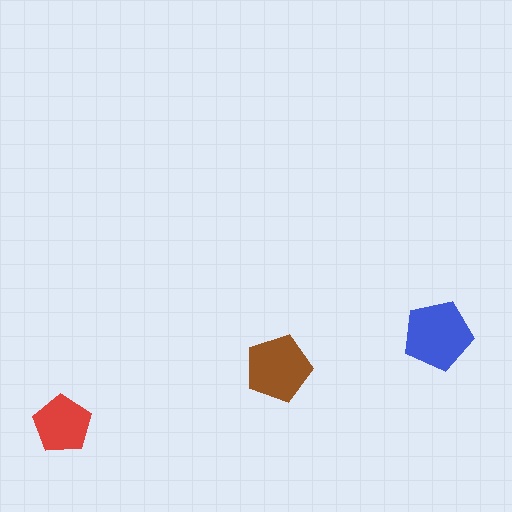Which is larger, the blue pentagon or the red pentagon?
The blue one.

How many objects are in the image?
There are 3 objects in the image.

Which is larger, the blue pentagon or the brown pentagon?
The blue one.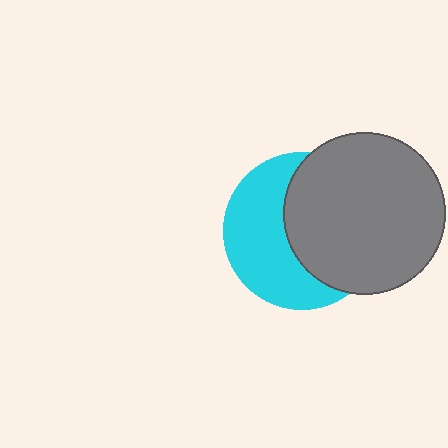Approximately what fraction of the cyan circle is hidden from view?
Roughly 51% of the cyan circle is hidden behind the gray circle.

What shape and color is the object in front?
The object in front is a gray circle.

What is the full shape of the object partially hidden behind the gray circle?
The partially hidden object is a cyan circle.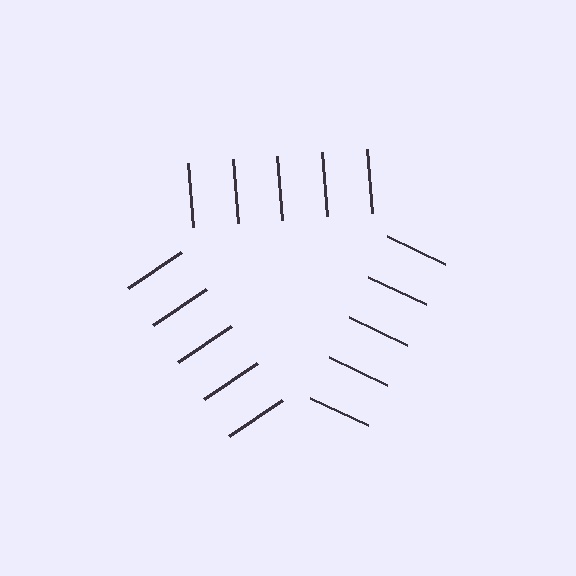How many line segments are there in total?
15 — 5 along each of the 3 edges.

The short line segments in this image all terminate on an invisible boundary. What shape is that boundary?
An illusory triangle — the line segments terminate on its edges but no continuous stroke is drawn.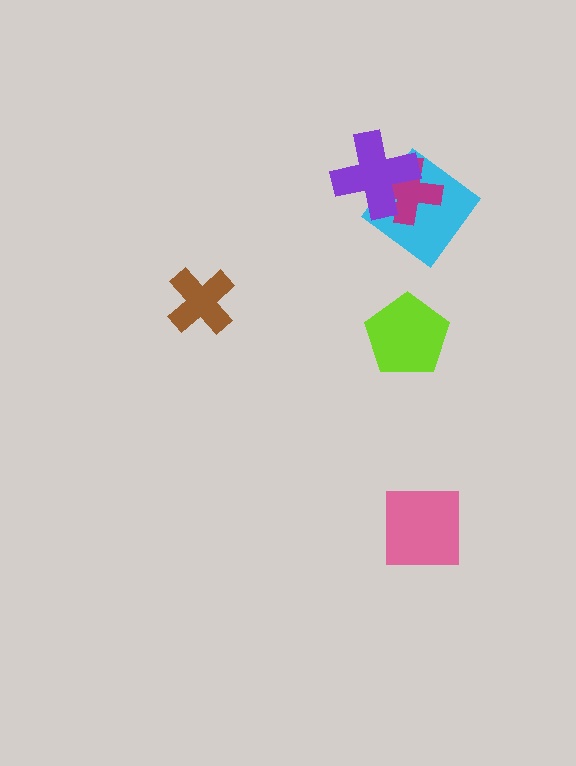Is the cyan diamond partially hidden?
Yes, it is partially covered by another shape.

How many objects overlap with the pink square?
0 objects overlap with the pink square.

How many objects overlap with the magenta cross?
2 objects overlap with the magenta cross.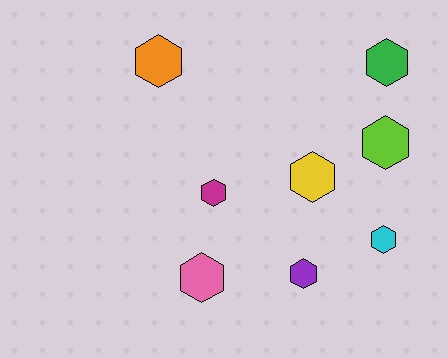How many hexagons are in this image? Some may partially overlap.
There are 8 hexagons.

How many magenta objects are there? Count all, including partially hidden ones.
There is 1 magenta object.